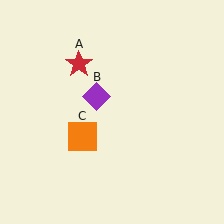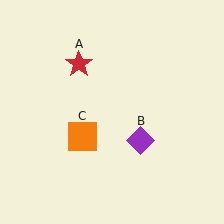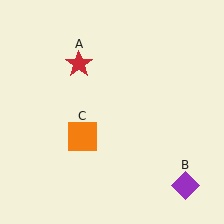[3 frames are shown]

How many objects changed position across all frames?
1 object changed position: purple diamond (object B).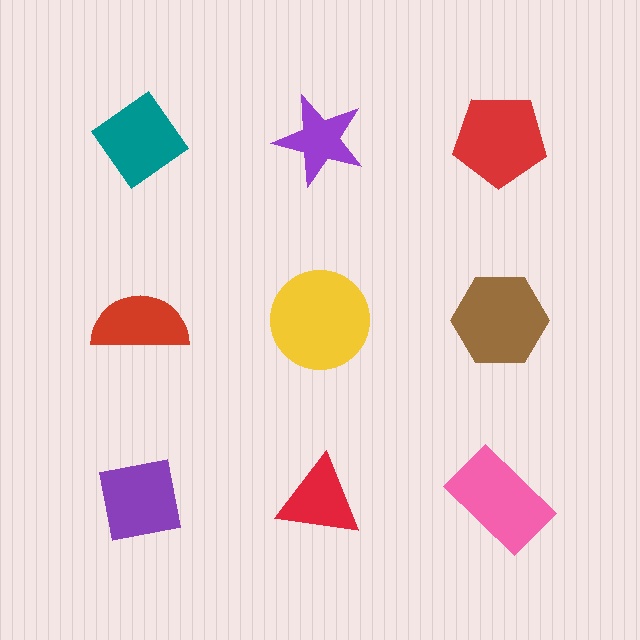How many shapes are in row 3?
3 shapes.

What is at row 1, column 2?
A purple star.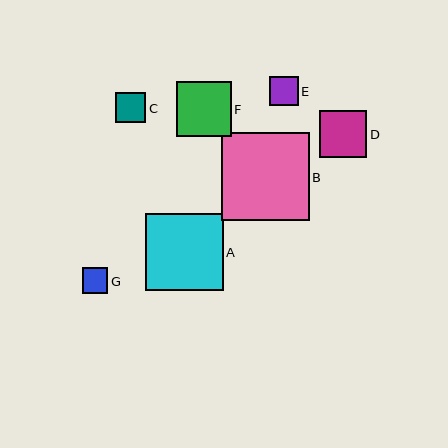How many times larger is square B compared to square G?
Square B is approximately 3.4 times the size of square G.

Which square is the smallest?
Square G is the smallest with a size of approximately 25 pixels.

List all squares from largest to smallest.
From largest to smallest: B, A, F, D, C, E, G.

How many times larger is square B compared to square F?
Square B is approximately 1.6 times the size of square F.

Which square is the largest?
Square B is the largest with a size of approximately 87 pixels.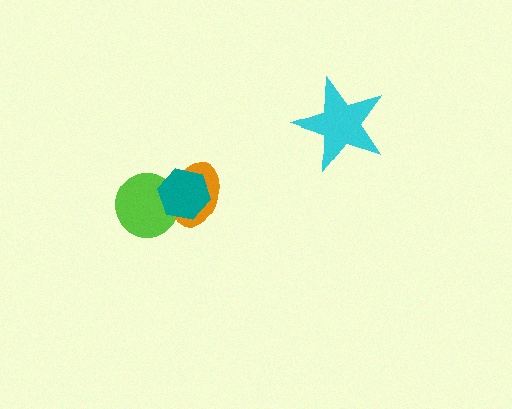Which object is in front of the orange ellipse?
The teal hexagon is in front of the orange ellipse.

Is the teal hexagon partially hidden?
No, no other shape covers it.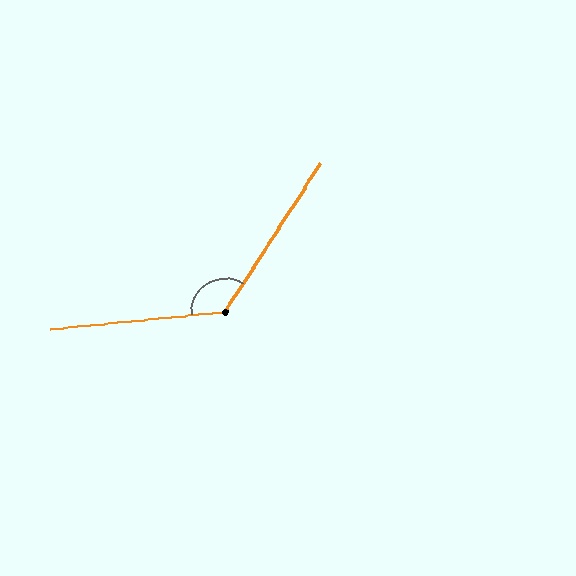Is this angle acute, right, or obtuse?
It is obtuse.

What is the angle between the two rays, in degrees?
Approximately 128 degrees.